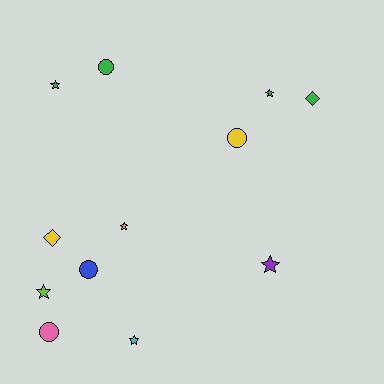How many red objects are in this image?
There are no red objects.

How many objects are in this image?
There are 12 objects.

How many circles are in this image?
There are 4 circles.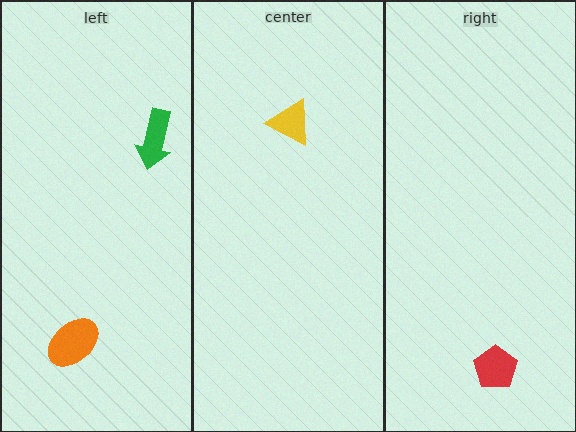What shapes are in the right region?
The red pentagon.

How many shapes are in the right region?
1.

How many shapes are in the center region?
1.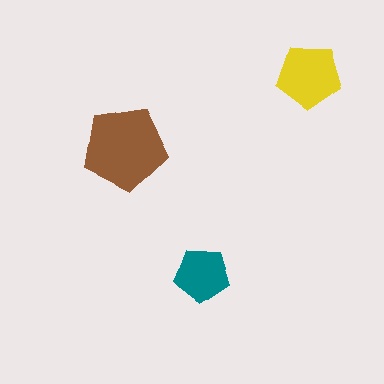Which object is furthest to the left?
The brown pentagon is leftmost.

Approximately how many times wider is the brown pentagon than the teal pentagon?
About 1.5 times wider.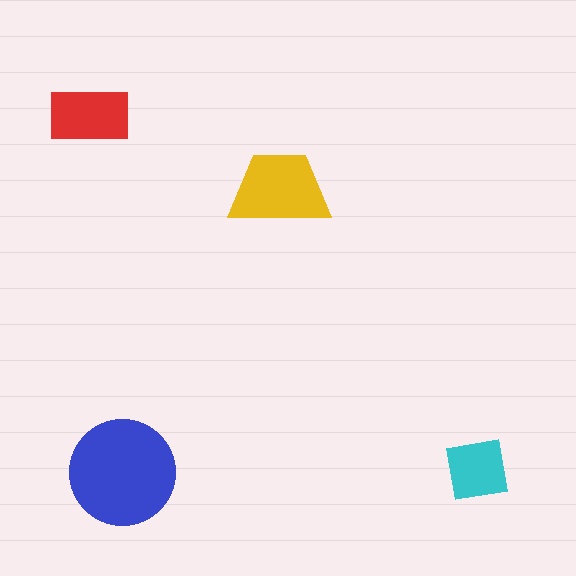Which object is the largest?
The blue circle.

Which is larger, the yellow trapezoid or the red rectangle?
The yellow trapezoid.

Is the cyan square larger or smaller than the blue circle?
Smaller.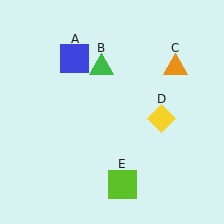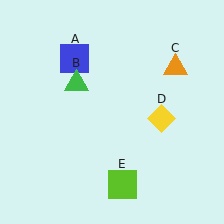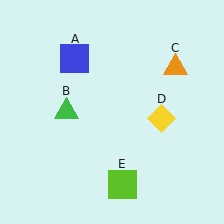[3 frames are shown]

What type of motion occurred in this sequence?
The green triangle (object B) rotated counterclockwise around the center of the scene.